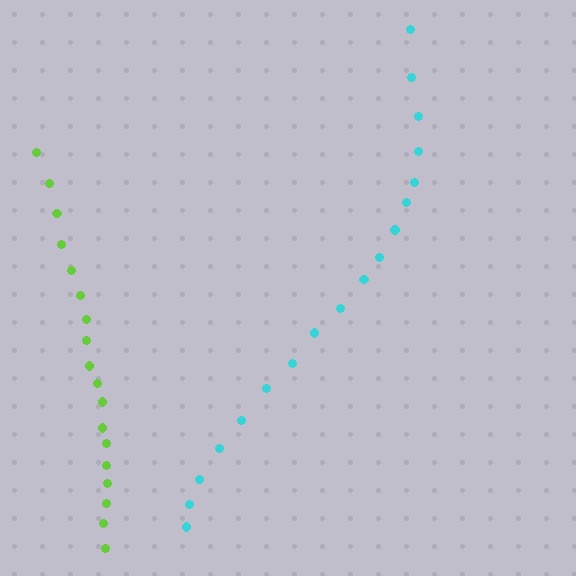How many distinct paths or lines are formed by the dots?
There are 2 distinct paths.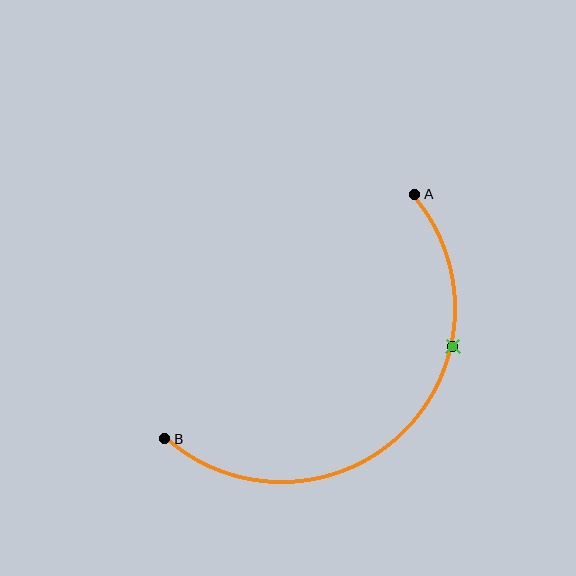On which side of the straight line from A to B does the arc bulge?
The arc bulges below and to the right of the straight line connecting A and B.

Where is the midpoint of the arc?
The arc midpoint is the point on the curve farthest from the straight line joining A and B. It sits below and to the right of that line.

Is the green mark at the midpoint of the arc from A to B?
No. The green mark lies on the arc but is closer to endpoint A. The arc midpoint would be at the point on the curve equidistant along the arc from both A and B.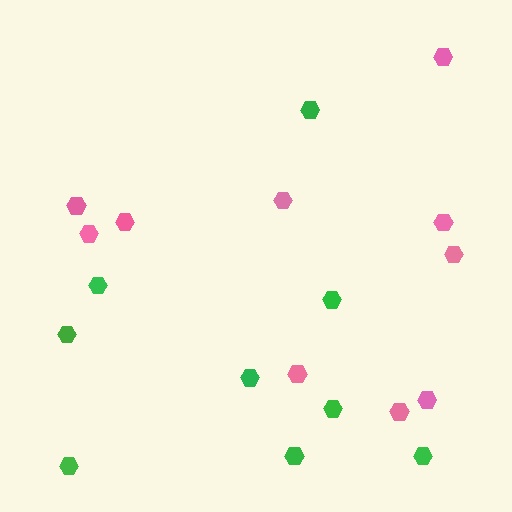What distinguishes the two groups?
There are 2 groups: one group of green hexagons (9) and one group of pink hexagons (10).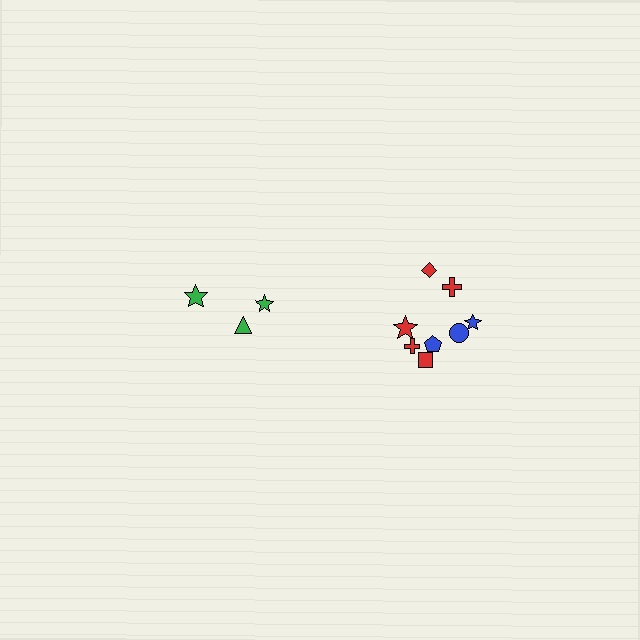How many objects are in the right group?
There are 8 objects.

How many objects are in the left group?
There are 3 objects.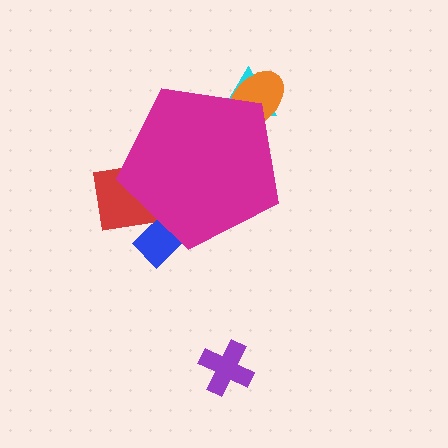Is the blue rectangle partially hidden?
Yes, the blue rectangle is partially hidden behind the magenta pentagon.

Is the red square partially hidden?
Yes, the red square is partially hidden behind the magenta pentagon.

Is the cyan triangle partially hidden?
Yes, the cyan triangle is partially hidden behind the magenta pentagon.